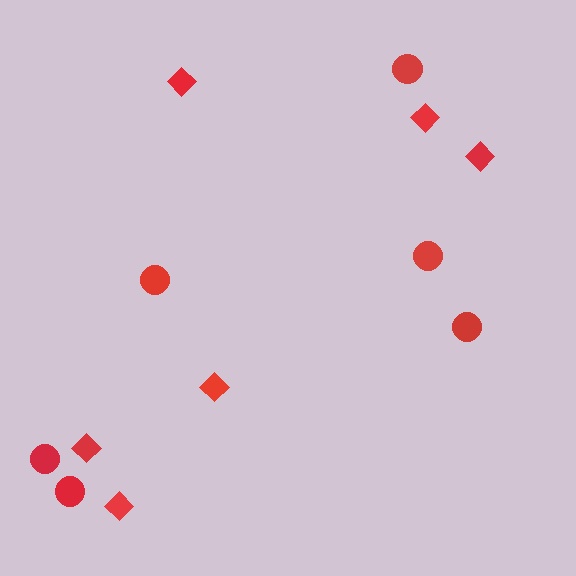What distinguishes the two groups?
There are 2 groups: one group of diamonds (6) and one group of circles (6).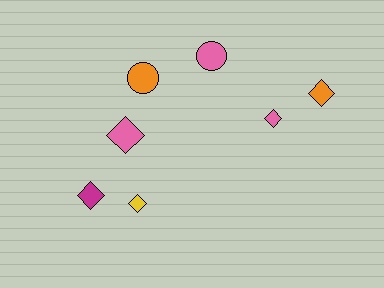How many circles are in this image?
There are 2 circles.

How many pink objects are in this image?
There are 3 pink objects.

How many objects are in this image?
There are 7 objects.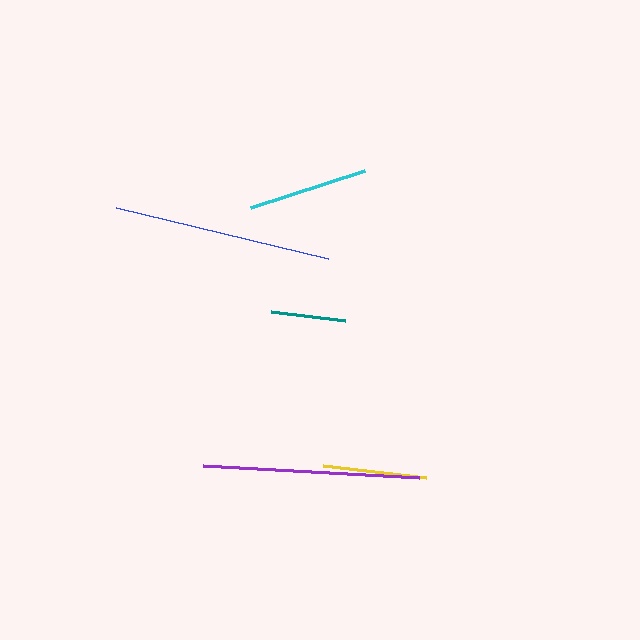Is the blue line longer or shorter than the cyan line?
The blue line is longer than the cyan line.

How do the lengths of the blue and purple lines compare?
The blue and purple lines are approximately the same length.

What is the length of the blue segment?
The blue segment is approximately 218 pixels long.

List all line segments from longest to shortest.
From longest to shortest: blue, purple, cyan, yellow, teal.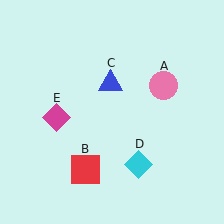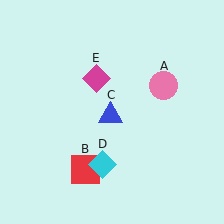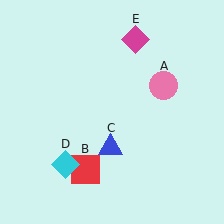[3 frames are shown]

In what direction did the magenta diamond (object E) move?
The magenta diamond (object E) moved up and to the right.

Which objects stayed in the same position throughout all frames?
Pink circle (object A) and red square (object B) remained stationary.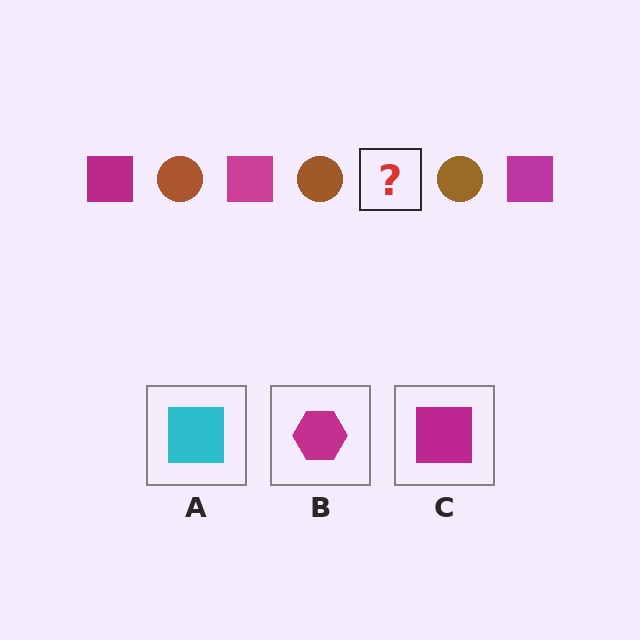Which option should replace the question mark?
Option C.